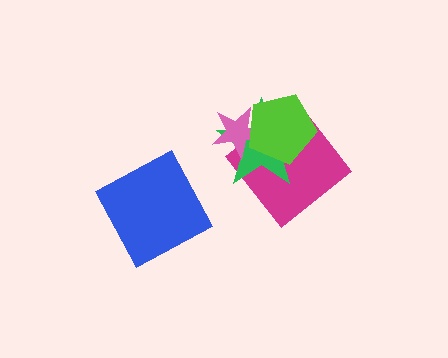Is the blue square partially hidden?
No, no other shape covers it.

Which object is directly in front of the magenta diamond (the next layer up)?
The green star is directly in front of the magenta diamond.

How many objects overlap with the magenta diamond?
3 objects overlap with the magenta diamond.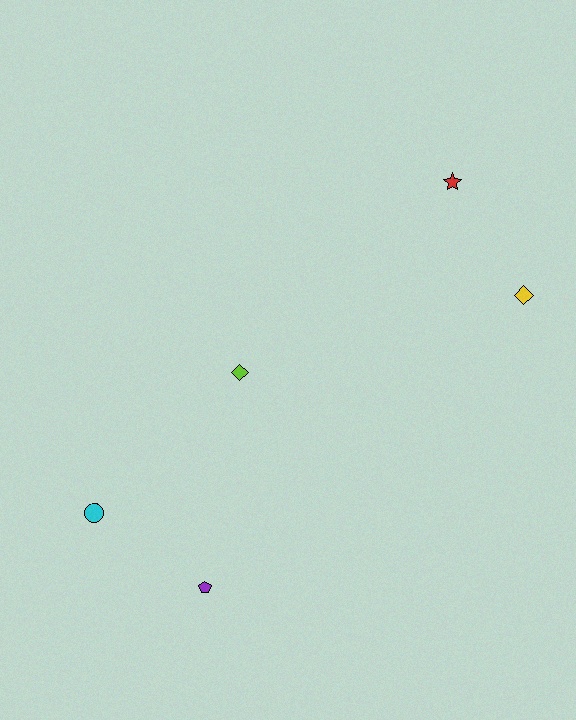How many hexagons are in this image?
There are no hexagons.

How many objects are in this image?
There are 5 objects.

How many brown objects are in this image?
There are no brown objects.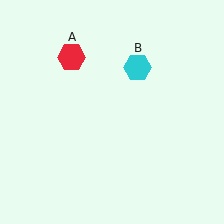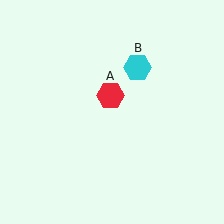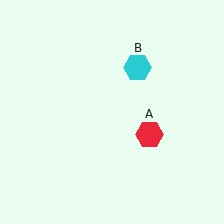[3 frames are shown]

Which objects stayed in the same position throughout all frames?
Cyan hexagon (object B) remained stationary.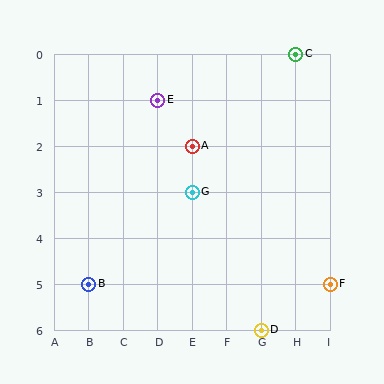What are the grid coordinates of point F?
Point F is at grid coordinates (I, 5).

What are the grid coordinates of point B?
Point B is at grid coordinates (B, 5).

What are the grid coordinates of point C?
Point C is at grid coordinates (H, 0).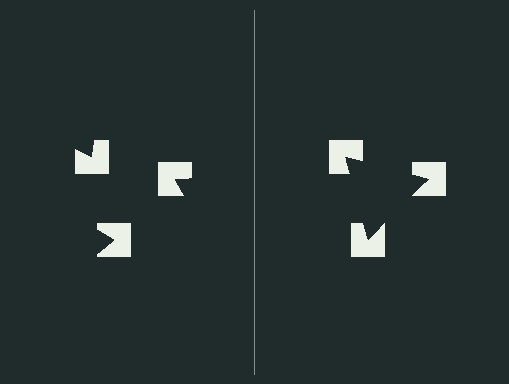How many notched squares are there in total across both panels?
6 — 3 on each side.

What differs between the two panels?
The notched squares are positioned identically on both sides; only the wedge orientations differ. On the right they align to a triangle; on the left they are misaligned.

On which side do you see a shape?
An illusory triangle appears on the right side. On the left side the wedge cuts are rotated, so no coherent shape forms.